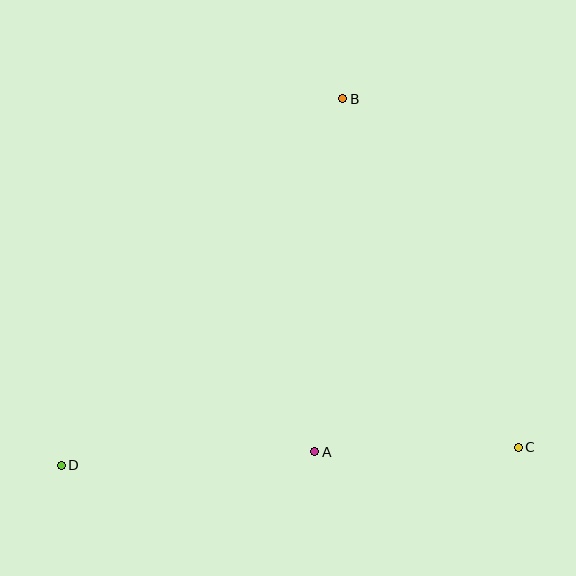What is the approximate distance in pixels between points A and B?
The distance between A and B is approximately 354 pixels.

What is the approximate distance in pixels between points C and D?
The distance between C and D is approximately 457 pixels.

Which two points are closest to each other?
Points A and C are closest to each other.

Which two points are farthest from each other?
Points B and D are farthest from each other.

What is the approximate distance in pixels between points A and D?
The distance between A and D is approximately 254 pixels.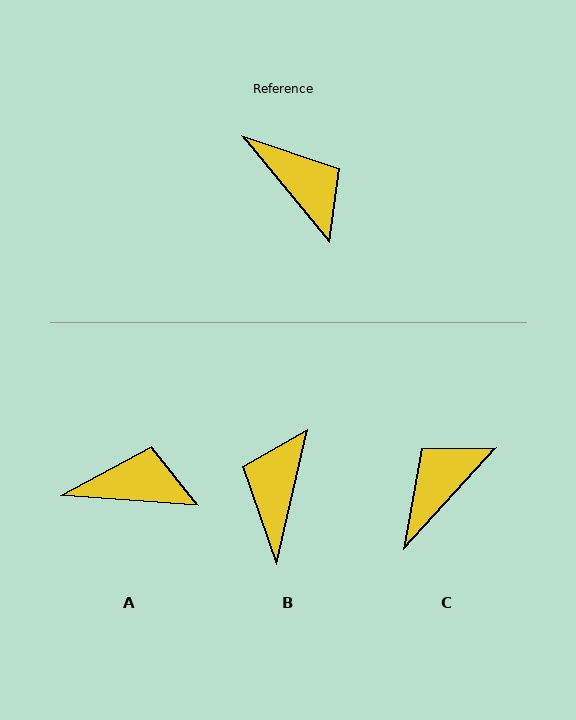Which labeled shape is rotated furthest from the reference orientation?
B, about 127 degrees away.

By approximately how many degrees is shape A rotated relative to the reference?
Approximately 46 degrees counter-clockwise.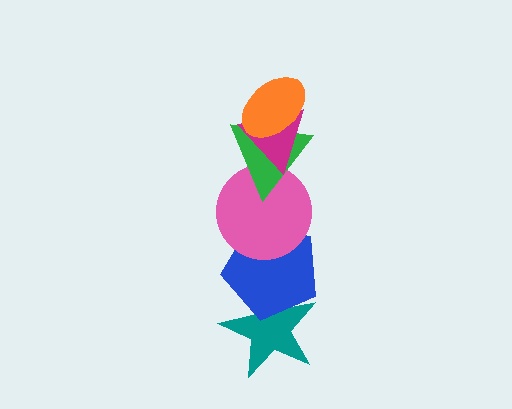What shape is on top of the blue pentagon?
The pink circle is on top of the blue pentagon.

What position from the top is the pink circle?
The pink circle is 4th from the top.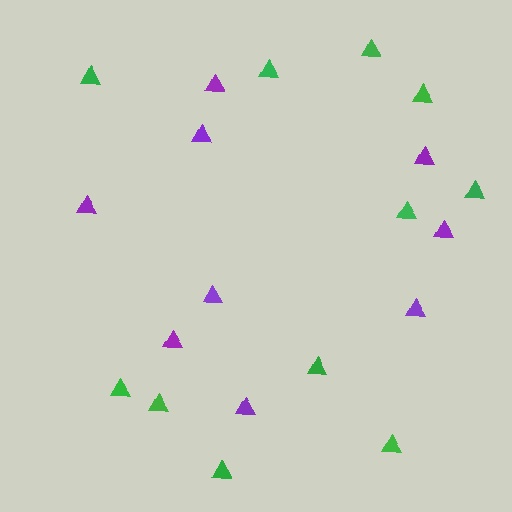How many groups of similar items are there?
There are 2 groups: one group of green triangles (11) and one group of purple triangles (9).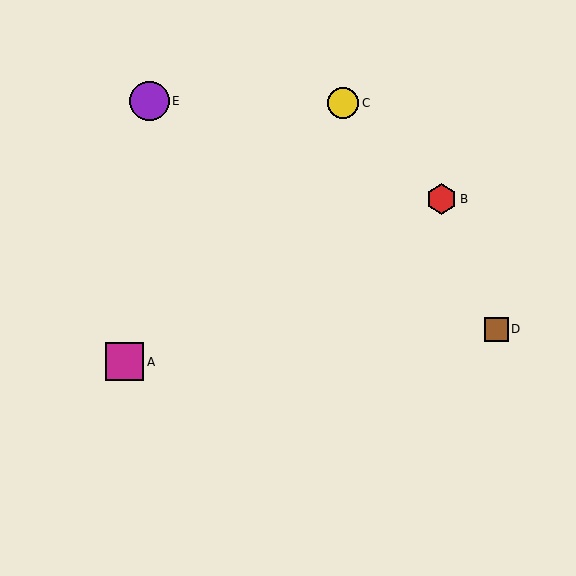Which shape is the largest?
The purple circle (labeled E) is the largest.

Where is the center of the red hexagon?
The center of the red hexagon is at (441, 199).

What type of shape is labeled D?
Shape D is a brown square.